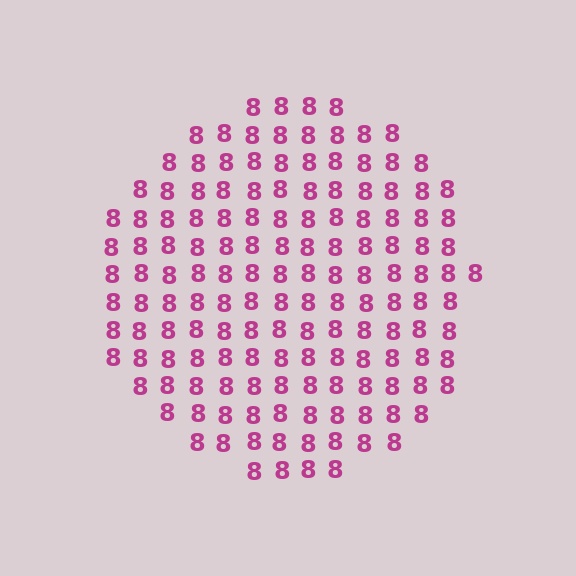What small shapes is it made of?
It is made of small digit 8's.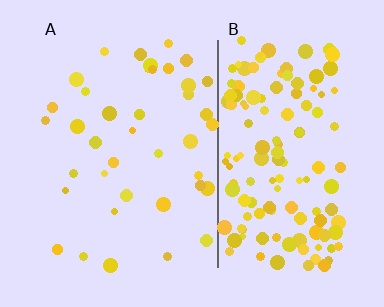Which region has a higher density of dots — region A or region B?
B (the right).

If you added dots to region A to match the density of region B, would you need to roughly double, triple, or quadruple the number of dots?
Approximately quadruple.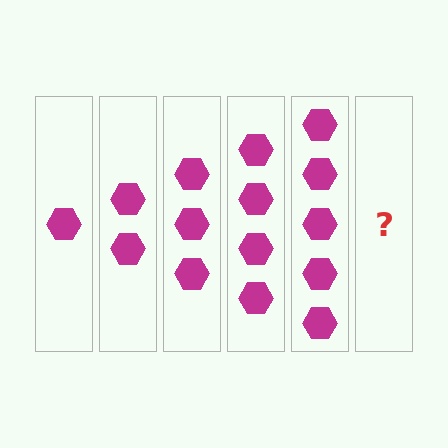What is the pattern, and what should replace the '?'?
The pattern is that each step adds one more hexagon. The '?' should be 6 hexagons.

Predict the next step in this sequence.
The next step is 6 hexagons.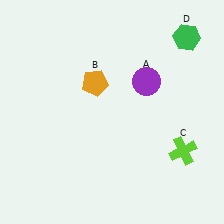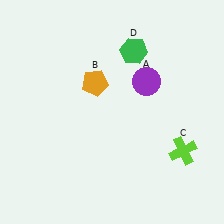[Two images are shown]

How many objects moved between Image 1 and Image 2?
1 object moved between the two images.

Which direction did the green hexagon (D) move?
The green hexagon (D) moved left.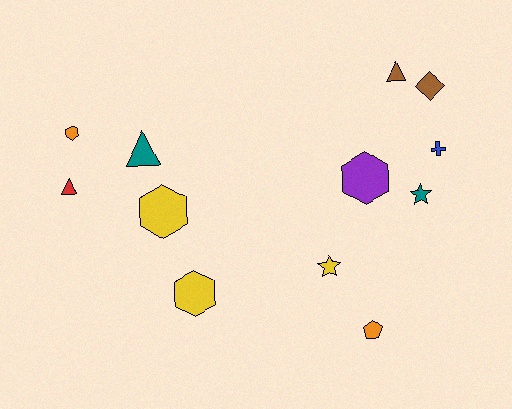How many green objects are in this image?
There are no green objects.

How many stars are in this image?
There are 2 stars.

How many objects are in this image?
There are 12 objects.